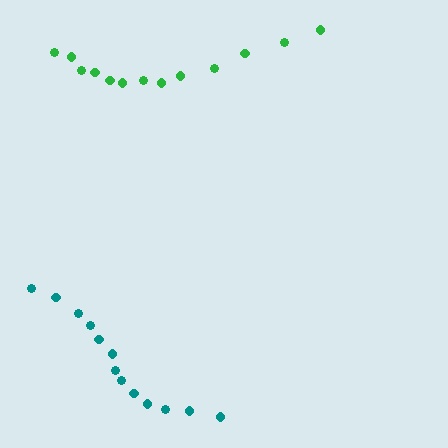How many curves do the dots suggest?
There are 2 distinct paths.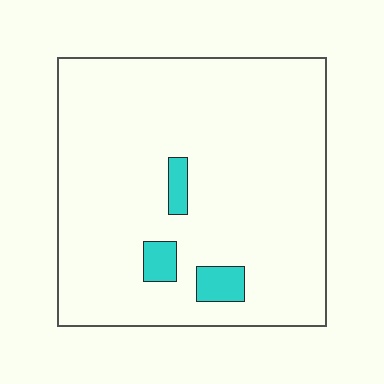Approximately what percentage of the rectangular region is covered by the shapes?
Approximately 5%.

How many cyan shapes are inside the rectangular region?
3.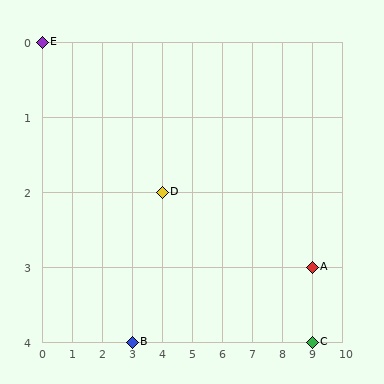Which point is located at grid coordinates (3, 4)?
Point B is at (3, 4).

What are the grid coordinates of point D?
Point D is at grid coordinates (4, 2).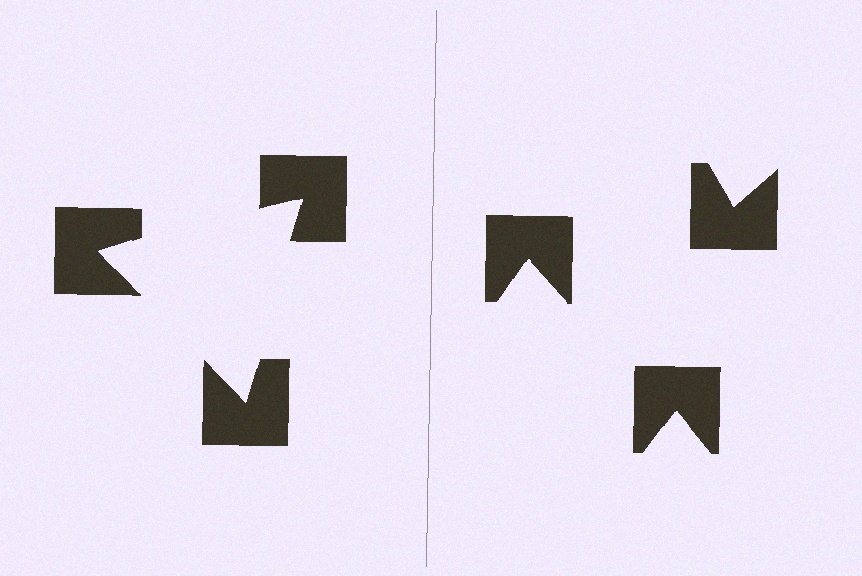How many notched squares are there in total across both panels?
6 — 3 on each side.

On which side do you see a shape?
An illusory triangle appears on the left side. On the right side the wedge cuts are rotated, so no coherent shape forms.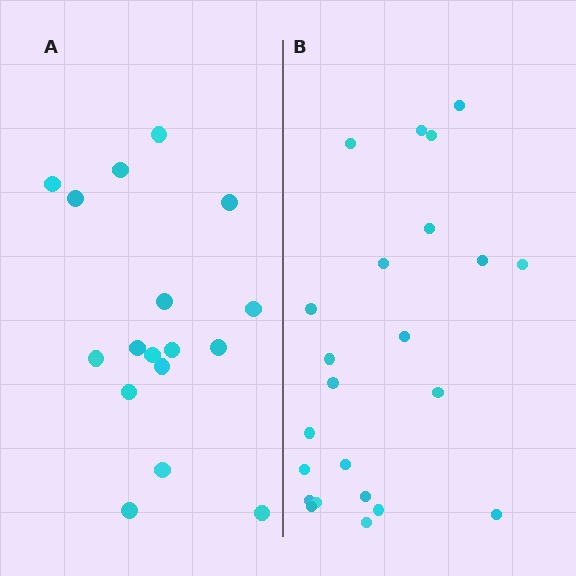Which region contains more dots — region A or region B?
Region B (the right region) has more dots.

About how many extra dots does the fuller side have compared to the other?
Region B has about 6 more dots than region A.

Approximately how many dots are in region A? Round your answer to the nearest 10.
About 20 dots. (The exact count is 17, which rounds to 20.)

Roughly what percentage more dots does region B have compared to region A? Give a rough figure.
About 35% more.